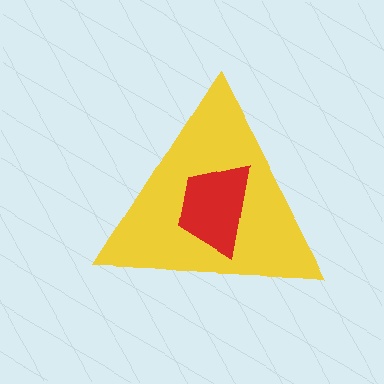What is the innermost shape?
The red trapezoid.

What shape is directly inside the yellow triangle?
The red trapezoid.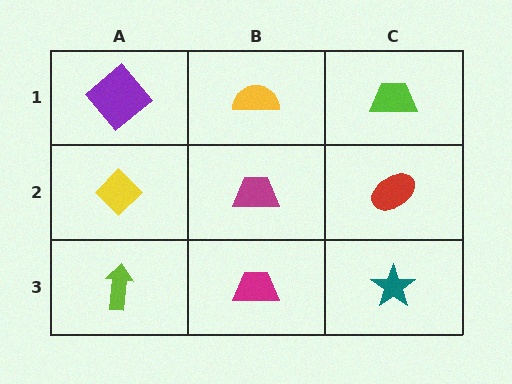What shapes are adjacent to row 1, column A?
A yellow diamond (row 2, column A), a yellow semicircle (row 1, column B).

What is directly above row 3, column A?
A yellow diamond.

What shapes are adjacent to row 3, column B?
A magenta trapezoid (row 2, column B), a lime arrow (row 3, column A), a teal star (row 3, column C).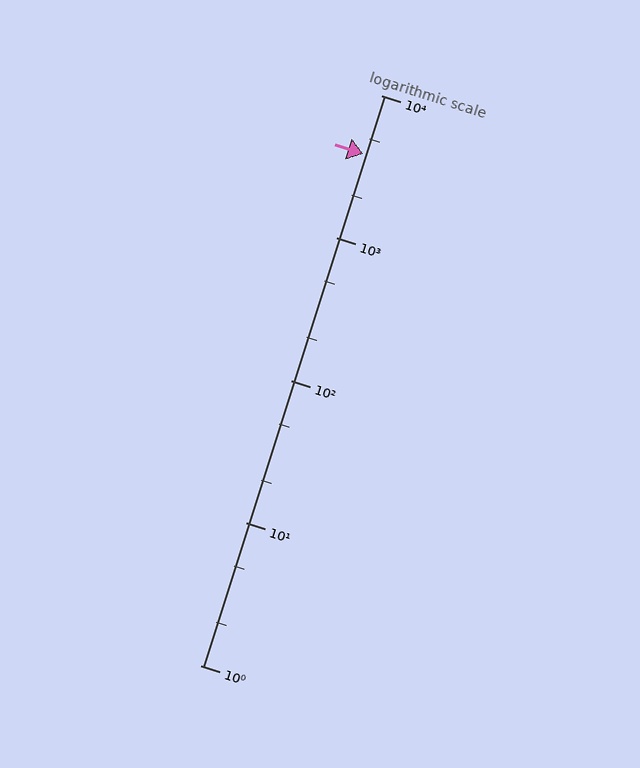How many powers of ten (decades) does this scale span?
The scale spans 4 decades, from 1 to 10000.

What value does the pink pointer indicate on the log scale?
The pointer indicates approximately 3900.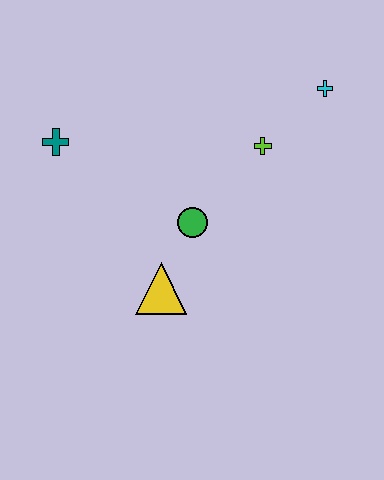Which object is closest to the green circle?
The yellow triangle is closest to the green circle.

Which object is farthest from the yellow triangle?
The cyan cross is farthest from the yellow triangle.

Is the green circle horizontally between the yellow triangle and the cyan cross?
Yes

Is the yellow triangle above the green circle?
No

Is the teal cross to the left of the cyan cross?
Yes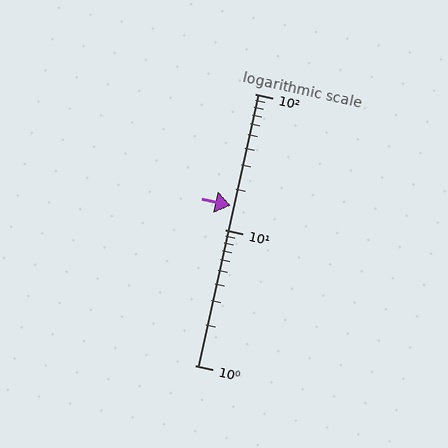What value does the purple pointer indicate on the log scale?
The pointer indicates approximately 15.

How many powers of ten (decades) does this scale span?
The scale spans 2 decades, from 1 to 100.